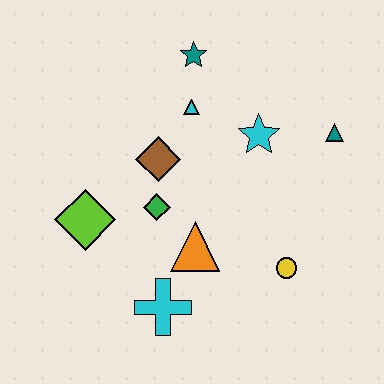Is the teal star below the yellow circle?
No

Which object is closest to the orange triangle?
The green diamond is closest to the orange triangle.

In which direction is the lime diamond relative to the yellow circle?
The lime diamond is to the left of the yellow circle.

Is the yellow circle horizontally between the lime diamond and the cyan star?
No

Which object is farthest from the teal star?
The cyan cross is farthest from the teal star.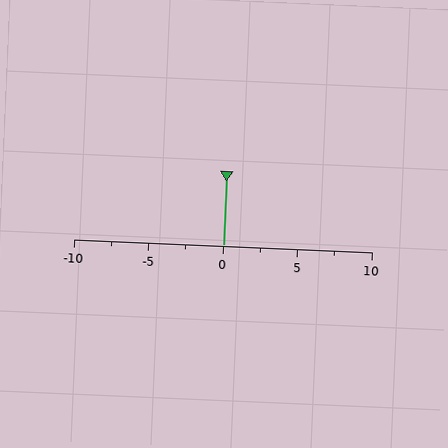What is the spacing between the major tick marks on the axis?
The major ticks are spaced 5 apart.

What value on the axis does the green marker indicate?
The marker indicates approximately 0.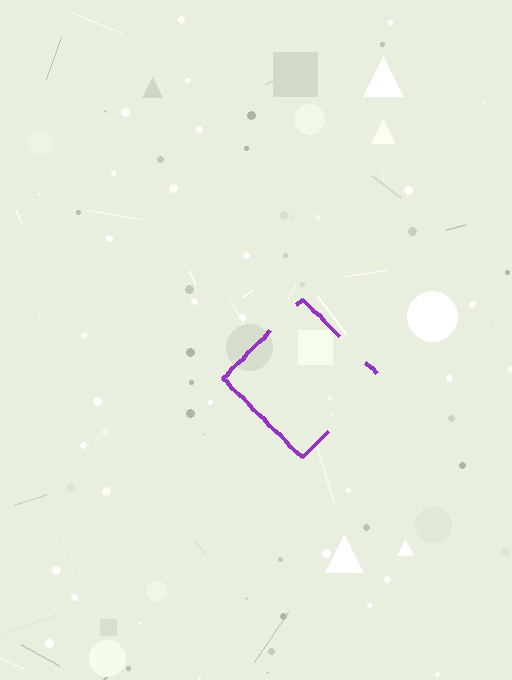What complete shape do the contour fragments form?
The contour fragments form a diamond.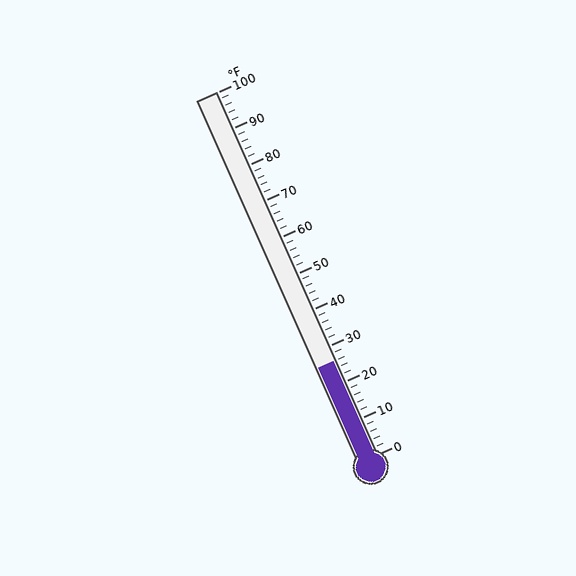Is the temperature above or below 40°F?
The temperature is below 40°F.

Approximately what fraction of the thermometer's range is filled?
The thermometer is filled to approximately 25% of its range.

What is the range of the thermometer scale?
The thermometer scale ranges from 0°F to 100°F.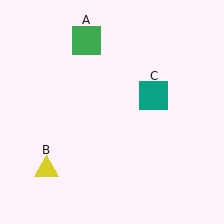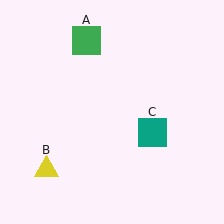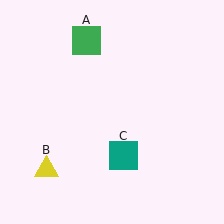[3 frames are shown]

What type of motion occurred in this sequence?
The teal square (object C) rotated clockwise around the center of the scene.